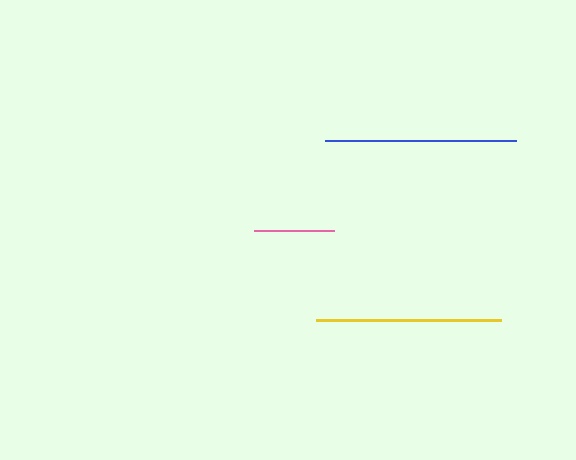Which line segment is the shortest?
The pink line is the shortest at approximately 80 pixels.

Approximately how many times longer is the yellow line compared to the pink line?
The yellow line is approximately 2.3 times the length of the pink line.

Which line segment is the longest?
The blue line is the longest at approximately 191 pixels.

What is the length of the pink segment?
The pink segment is approximately 80 pixels long.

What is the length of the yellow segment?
The yellow segment is approximately 185 pixels long.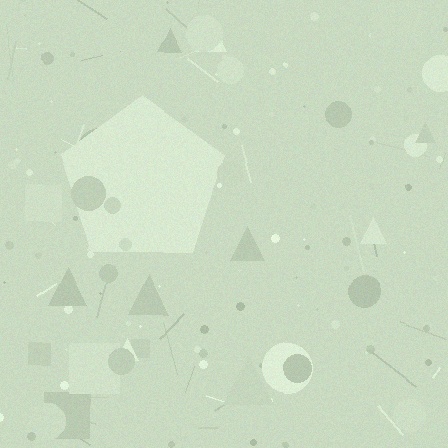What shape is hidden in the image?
A pentagon is hidden in the image.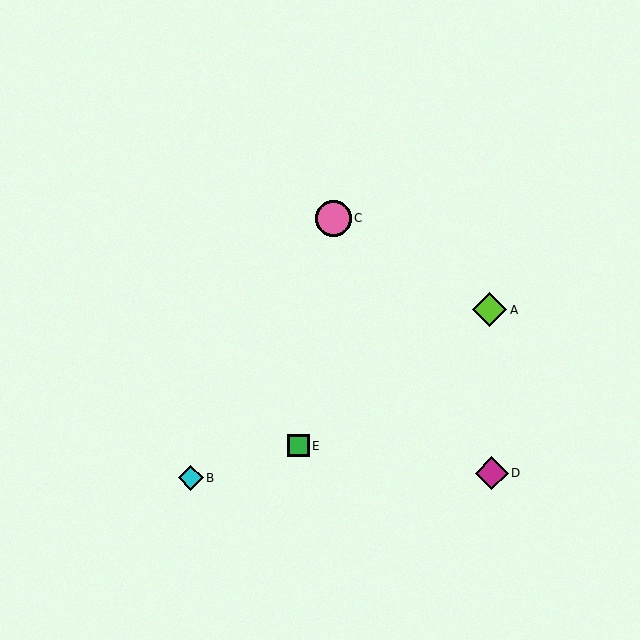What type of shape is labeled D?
Shape D is a magenta diamond.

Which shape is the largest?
The pink circle (labeled C) is the largest.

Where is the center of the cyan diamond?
The center of the cyan diamond is at (191, 478).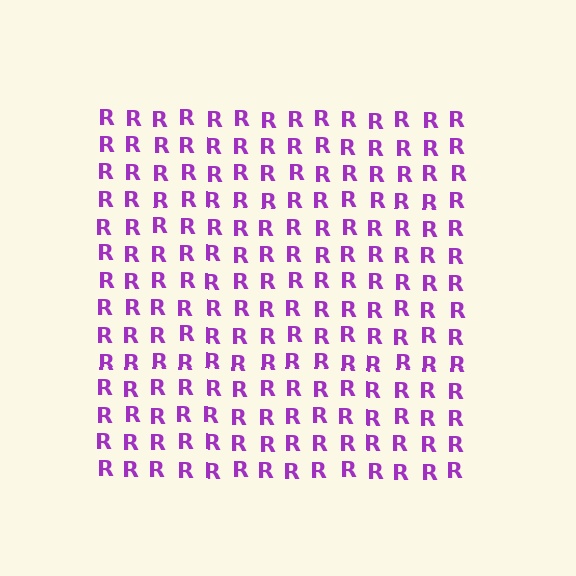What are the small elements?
The small elements are letter R's.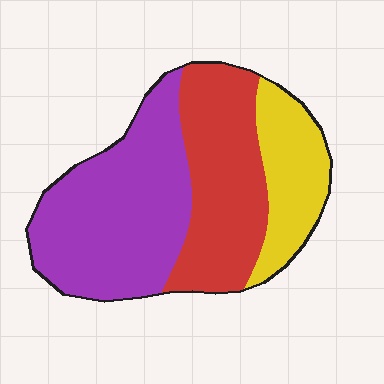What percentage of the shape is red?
Red covers 34% of the shape.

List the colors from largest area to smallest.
From largest to smallest: purple, red, yellow.